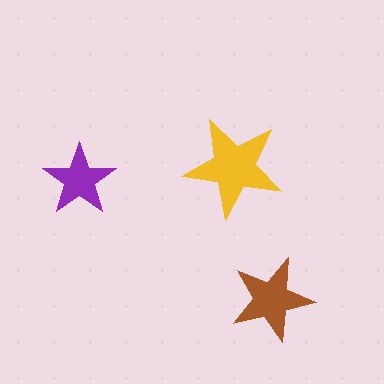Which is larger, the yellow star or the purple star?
The yellow one.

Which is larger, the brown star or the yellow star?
The yellow one.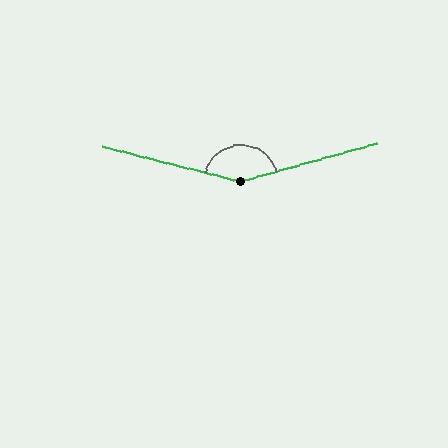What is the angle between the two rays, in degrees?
Approximately 150 degrees.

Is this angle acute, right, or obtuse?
It is obtuse.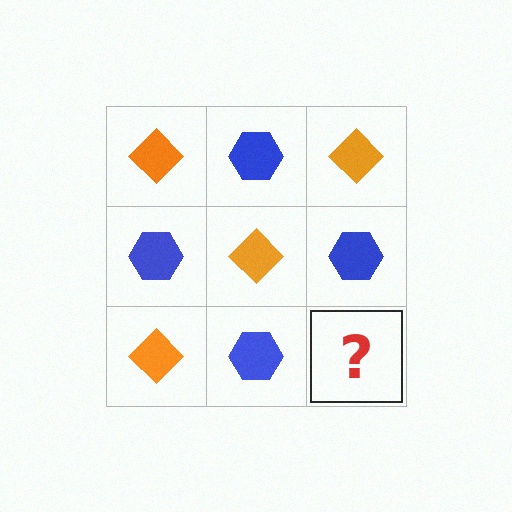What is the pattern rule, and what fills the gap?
The rule is that it alternates orange diamond and blue hexagon in a checkerboard pattern. The gap should be filled with an orange diamond.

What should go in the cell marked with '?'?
The missing cell should contain an orange diamond.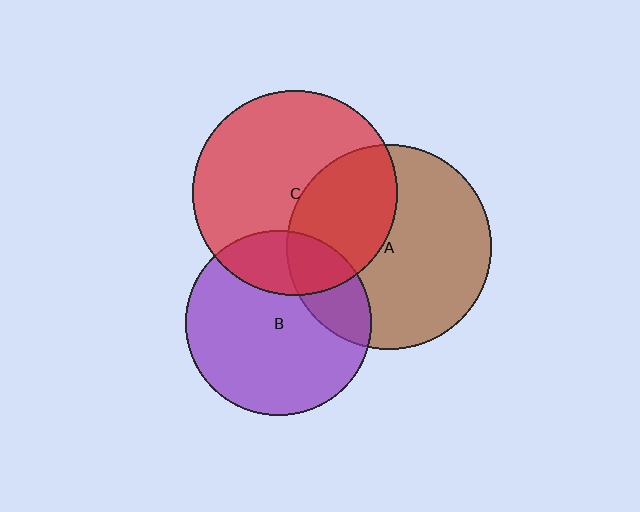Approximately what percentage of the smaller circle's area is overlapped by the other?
Approximately 20%.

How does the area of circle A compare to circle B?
Approximately 1.2 times.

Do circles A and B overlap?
Yes.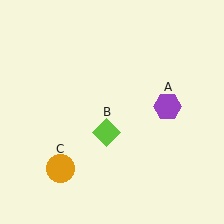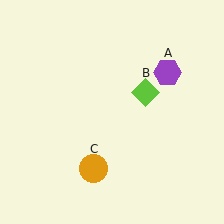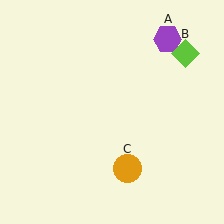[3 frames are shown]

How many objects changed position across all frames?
3 objects changed position: purple hexagon (object A), lime diamond (object B), orange circle (object C).